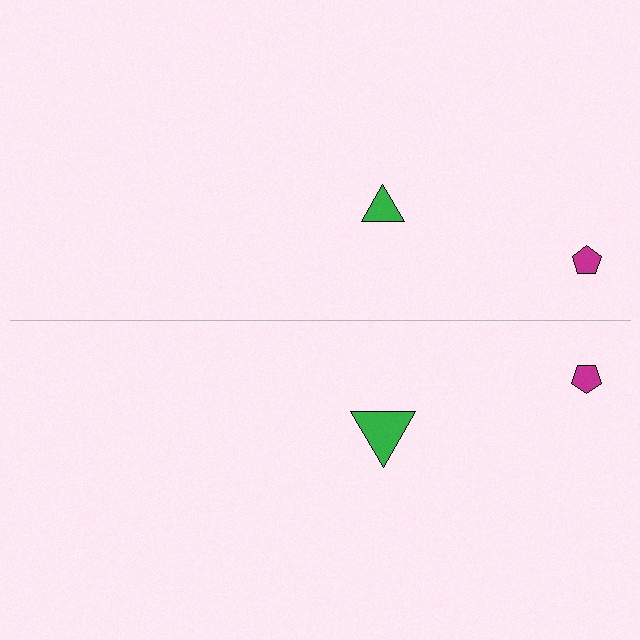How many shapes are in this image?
There are 4 shapes in this image.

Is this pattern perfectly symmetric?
No, the pattern is not perfectly symmetric. The green triangle on the bottom side has a different size than its mirror counterpart.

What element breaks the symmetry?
The green triangle on the bottom side has a different size than its mirror counterpart.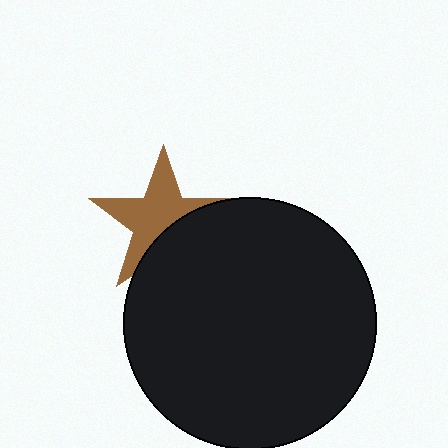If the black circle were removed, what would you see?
You would see the complete brown star.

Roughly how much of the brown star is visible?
About half of it is visible (roughly 62%).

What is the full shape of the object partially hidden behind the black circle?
The partially hidden object is a brown star.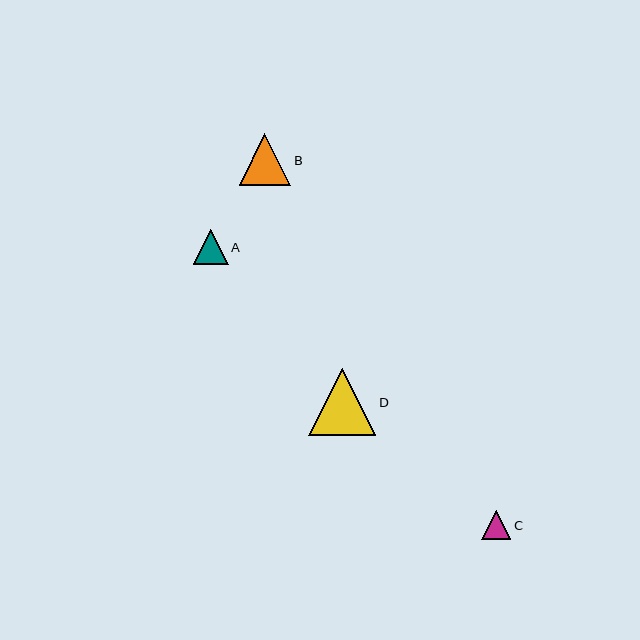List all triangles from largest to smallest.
From largest to smallest: D, B, A, C.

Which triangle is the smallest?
Triangle C is the smallest with a size of approximately 29 pixels.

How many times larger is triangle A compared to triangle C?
Triangle A is approximately 1.2 times the size of triangle C.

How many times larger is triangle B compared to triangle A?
Triangle B is approximately 1.5 times the size of triangle A.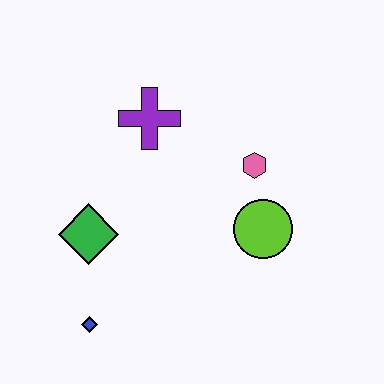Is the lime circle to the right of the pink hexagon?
Yes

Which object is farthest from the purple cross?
The blue diamond is farthest from the purple cross.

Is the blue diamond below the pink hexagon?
Yes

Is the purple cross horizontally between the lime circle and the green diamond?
Yes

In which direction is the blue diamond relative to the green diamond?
The blue diamond is below the green diamond.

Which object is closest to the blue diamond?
The green diamond is closest to the blue diamond.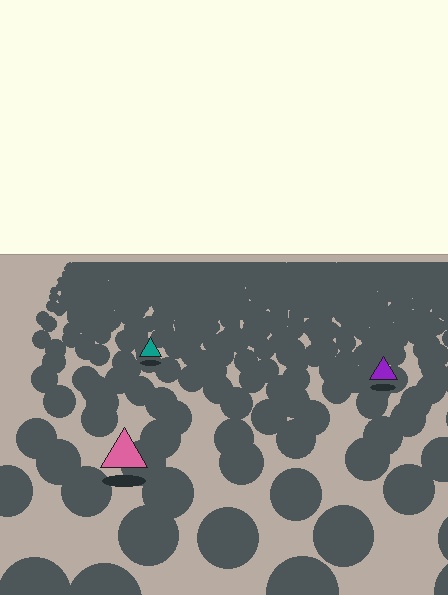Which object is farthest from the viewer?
The teal triangle is farthest from the viewer. It appears smaller and the ground texture around it is denser.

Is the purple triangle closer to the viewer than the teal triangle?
Yes. The purple triangle is closer — you can tell from the texture gradient: the ground texture is coarser near it.